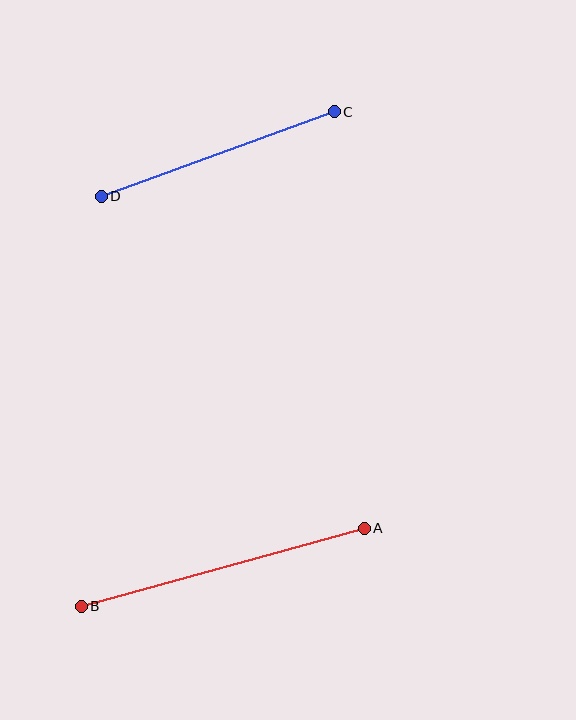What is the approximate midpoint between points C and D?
The midpoint is at approximately (218, 154) pixels.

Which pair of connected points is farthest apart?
Points A and B are farthest apart.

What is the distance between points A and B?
The distance is approximately 293 pixels.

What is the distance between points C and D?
The distance is approximately 248 pixels.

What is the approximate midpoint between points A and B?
The midpoint is at approximately (223, 567) pixels.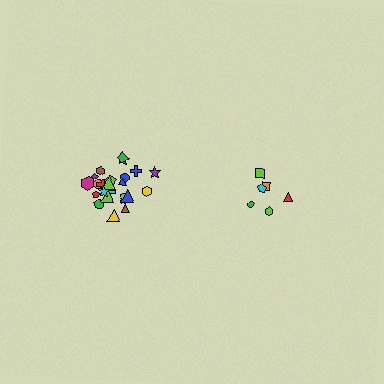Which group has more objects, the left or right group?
The left group.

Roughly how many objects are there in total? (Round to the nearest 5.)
Roughly 30 objects in total.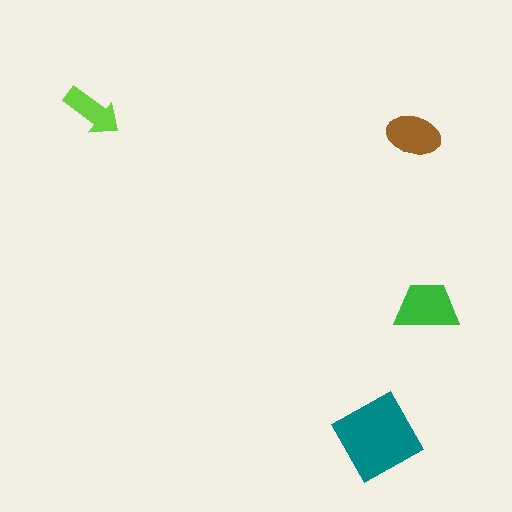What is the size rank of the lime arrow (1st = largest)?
4th.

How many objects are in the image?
There are 4 objects in the image.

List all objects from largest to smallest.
The teal diamond, the green trapezoid, the brown ellipse, the lime arrow.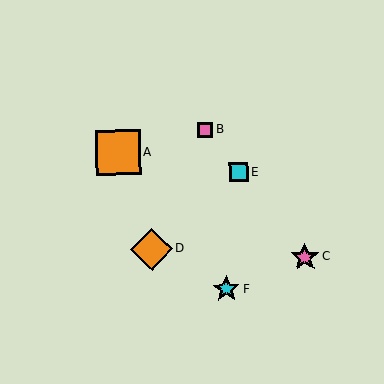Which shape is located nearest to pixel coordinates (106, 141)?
The orange square (labeled A) at (118, 152) is nearest to that location.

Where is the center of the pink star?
The center of the pink star is at (305, 257).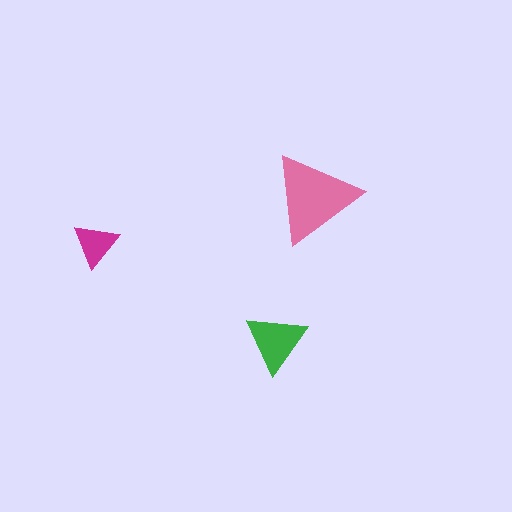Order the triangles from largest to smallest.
the pink one, the green one, the magenta one.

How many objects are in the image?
There are 3 objects in the image.